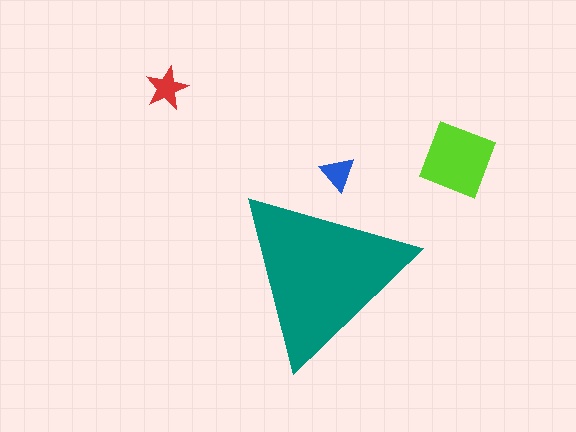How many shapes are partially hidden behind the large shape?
1 shape is partially hidden.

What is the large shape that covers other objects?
A teal triangle.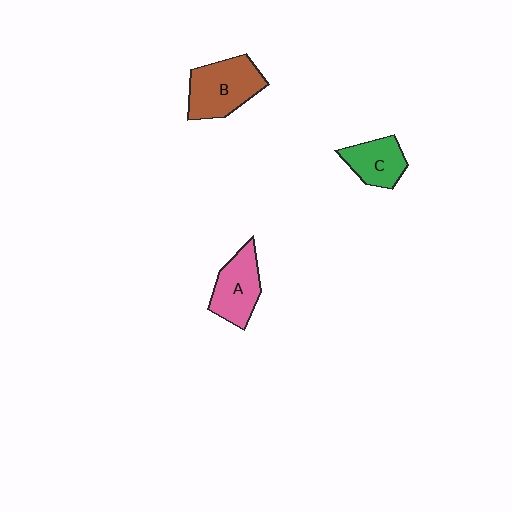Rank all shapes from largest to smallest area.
From largest to smallest: B (brown), A (pink), C (green).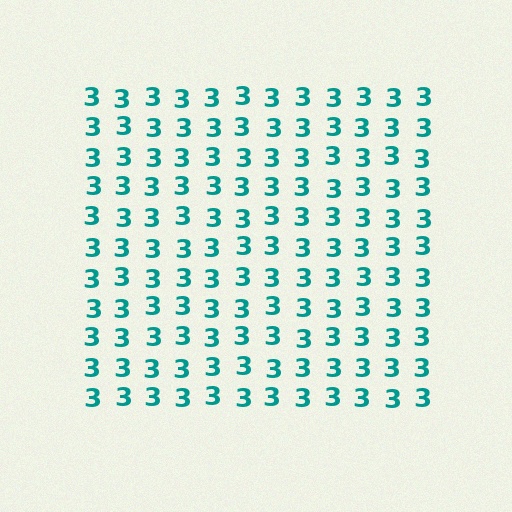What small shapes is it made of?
It is made of small digit 3's.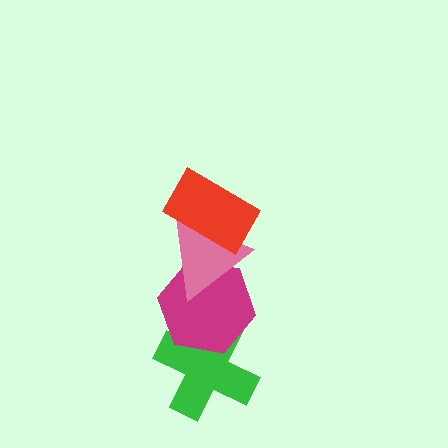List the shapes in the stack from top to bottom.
From top to bottom: the red rectangle, the pink triangle, the magenta hexagon, the green cross.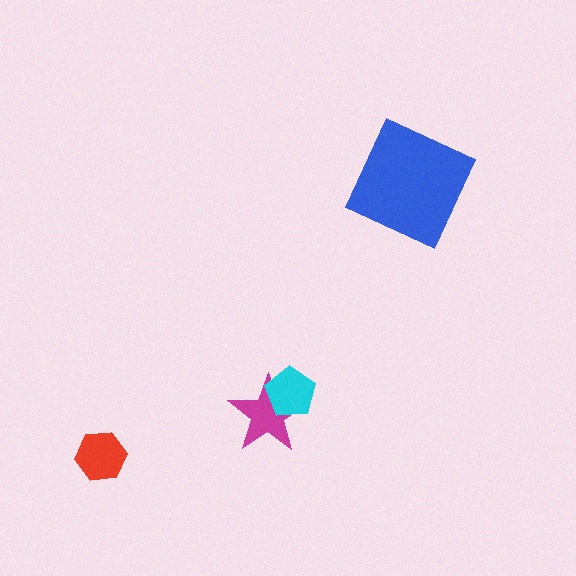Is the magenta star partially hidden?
Yes, it is partially covered by another shape.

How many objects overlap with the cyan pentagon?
1 object overlaps with the cyan pentagon.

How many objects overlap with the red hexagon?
0 objects overlap with the red hexagon.